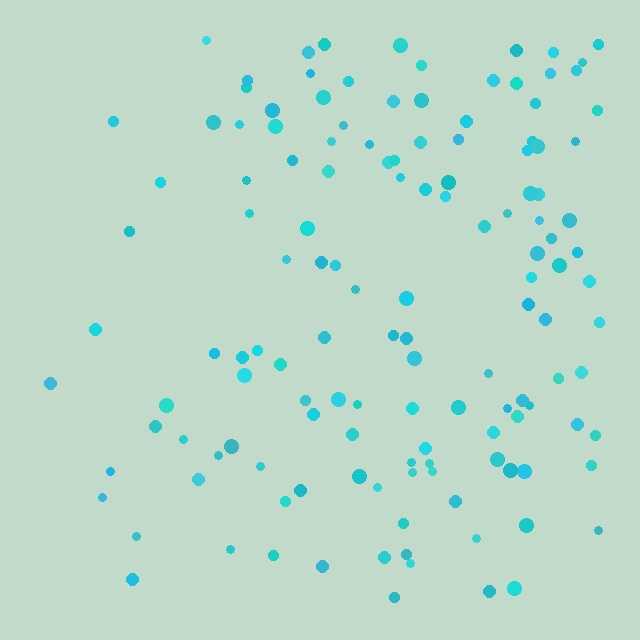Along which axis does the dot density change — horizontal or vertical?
Horizontal.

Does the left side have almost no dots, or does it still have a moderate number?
Still a moderate number, just noticeably fewer than the right.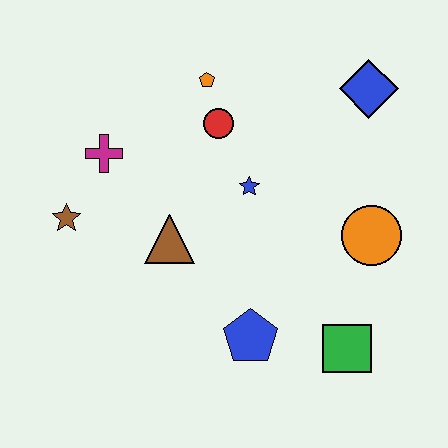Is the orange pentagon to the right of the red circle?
No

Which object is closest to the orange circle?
The green square is closest to the orange circle.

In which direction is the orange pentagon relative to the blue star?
The orange pentagon is above the blue star.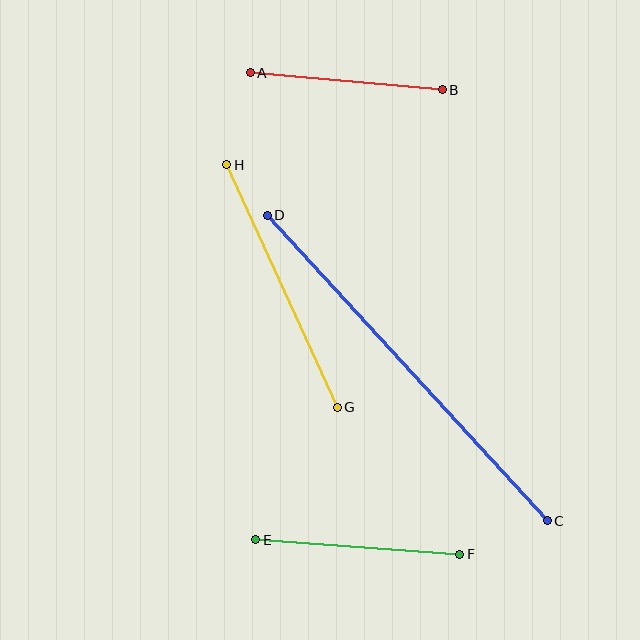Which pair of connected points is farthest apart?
Points C and D are farthest apart.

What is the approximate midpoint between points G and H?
The midpoint is at approximately (282, 286) pixels.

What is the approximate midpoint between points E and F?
The midpoint is at approximately (358, 547) pixels.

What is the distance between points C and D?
The distance is approximately 415 pixels.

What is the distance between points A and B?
The distance is approximately 193 pixels.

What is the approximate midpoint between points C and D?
The midpoint is at approximately (407, 368) pixels.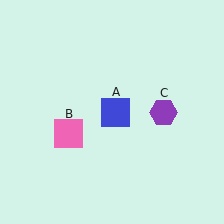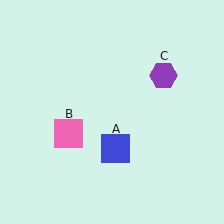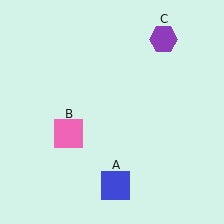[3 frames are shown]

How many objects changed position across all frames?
2 objects changed position: blue square (object A), purple hexagon (object C).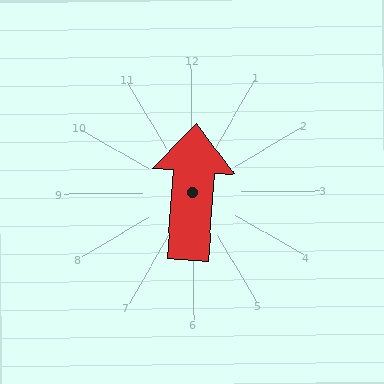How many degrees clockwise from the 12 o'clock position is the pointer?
Approximately 4 degrees.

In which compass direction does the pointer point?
North.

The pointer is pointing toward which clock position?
Roughly 12 o'clock.